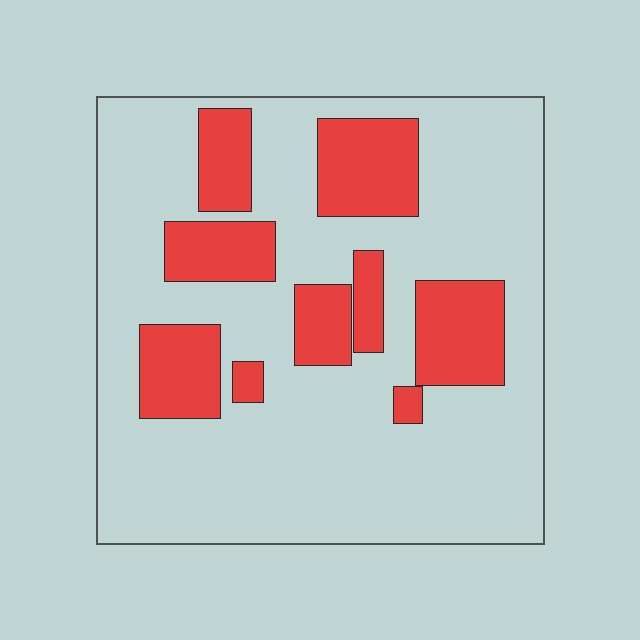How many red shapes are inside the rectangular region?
9.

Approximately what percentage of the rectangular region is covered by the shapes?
Approximately 25%.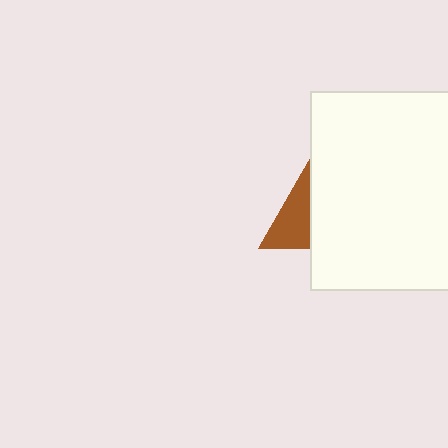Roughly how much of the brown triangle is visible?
A small part of it is visible (roughly 34%).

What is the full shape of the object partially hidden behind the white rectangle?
The partially hidden object is a brown triangle.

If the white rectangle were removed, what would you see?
You would see the complete brown triangle.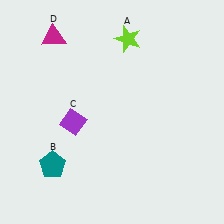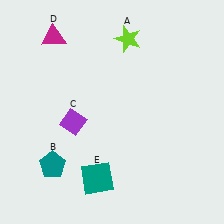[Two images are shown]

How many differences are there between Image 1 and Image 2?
There is 1 difference between the two images.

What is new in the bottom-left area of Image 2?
A teal square (E) was added in the bottom-left area of Image 2.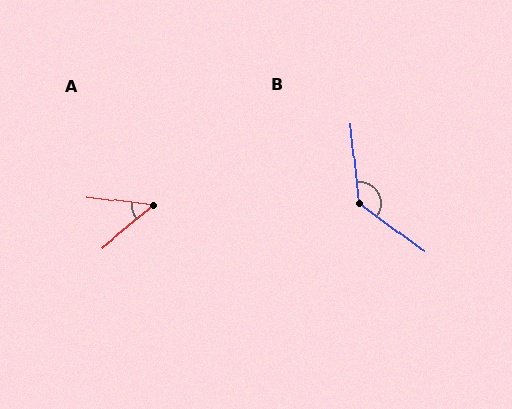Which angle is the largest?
B, at approximately 132 degrees.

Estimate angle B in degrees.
Approximately 132 degrees.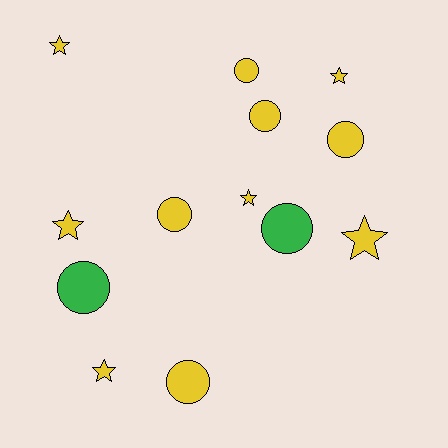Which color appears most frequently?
Yellow, with 11 objects.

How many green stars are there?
There are no green stars.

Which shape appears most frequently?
Circle, with 7 objects.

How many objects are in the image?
There are 13 objects.